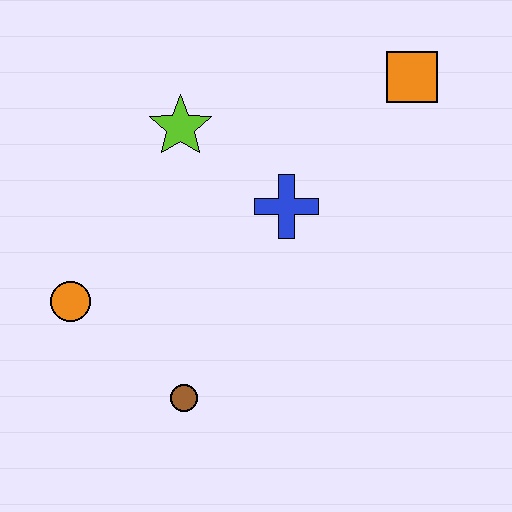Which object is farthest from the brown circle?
The orange square is farthest from the brown circle.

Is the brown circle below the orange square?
Yes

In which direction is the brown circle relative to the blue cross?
The brown circle is below the blue cross.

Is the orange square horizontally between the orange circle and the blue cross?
No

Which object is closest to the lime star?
The blue cross is closest to the lime star.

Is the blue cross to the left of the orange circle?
No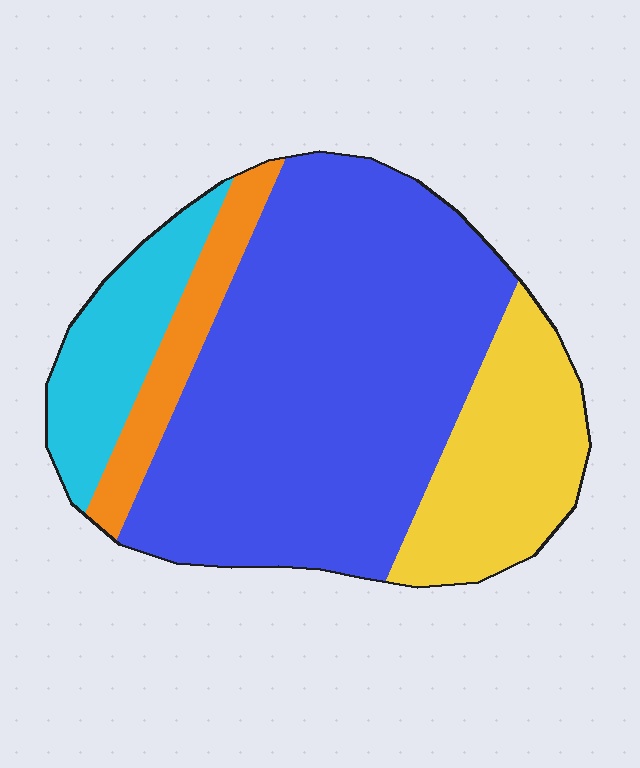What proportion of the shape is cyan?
Cyan takes up about one eighth (1/8) of the shape.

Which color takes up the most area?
Blue, at roughly 60%.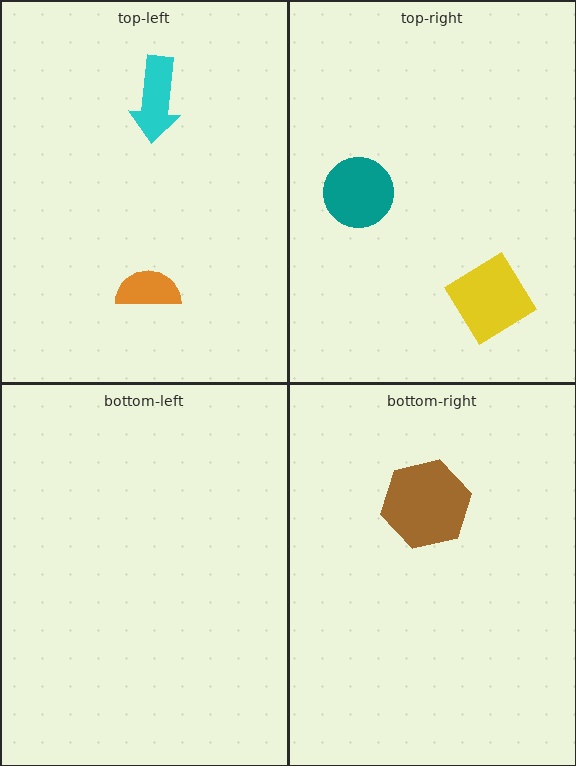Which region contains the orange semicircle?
The top-left region.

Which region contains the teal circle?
The top-right region.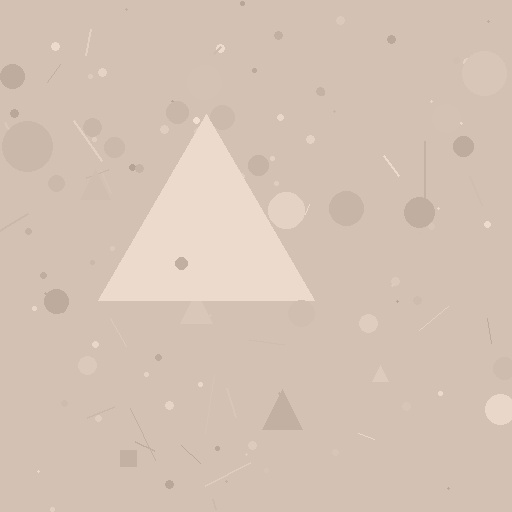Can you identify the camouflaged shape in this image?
The camouflaged shape is a triangle.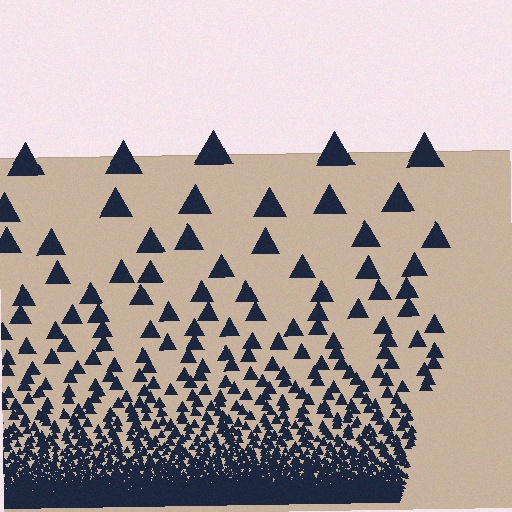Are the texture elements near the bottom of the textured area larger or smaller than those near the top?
Smaller. The gradient is inverted — elements near the bottom are smaller and denser.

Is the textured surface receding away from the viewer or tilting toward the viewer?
The surface appears to tilt toward the viewer. Texture elements get larger and sparser toward the top.